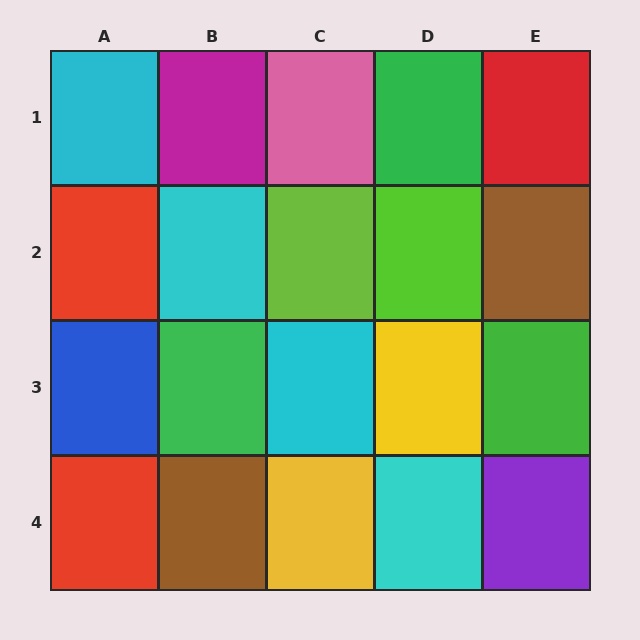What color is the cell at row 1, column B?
Magenta.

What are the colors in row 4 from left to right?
Red, brown, yellow, cyan, purple.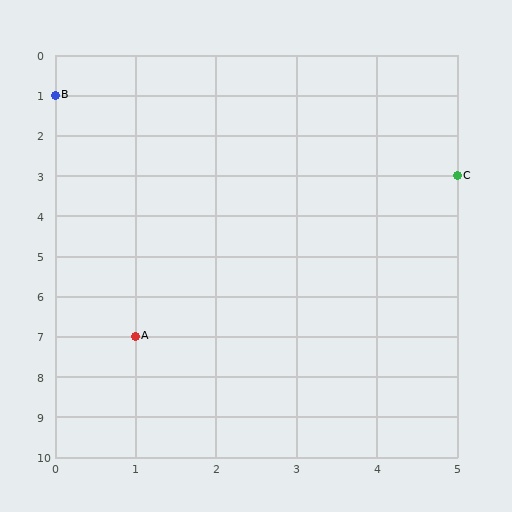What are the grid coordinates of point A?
Point A is at grid coordinates (1, 7).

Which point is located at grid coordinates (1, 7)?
Point A is at (1, 7).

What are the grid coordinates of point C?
Point C is at grid coordinates (5, 3).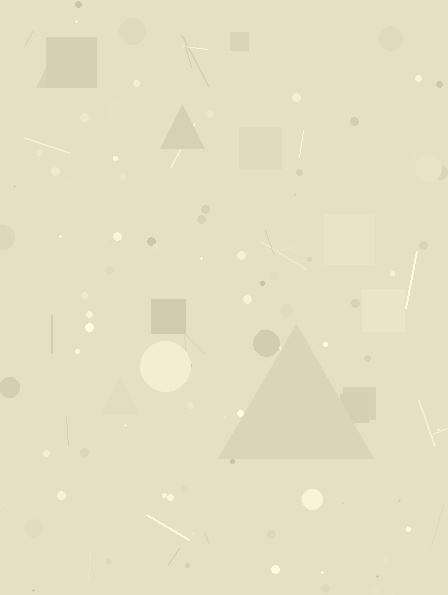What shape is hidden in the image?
A triangle is hidden in the image.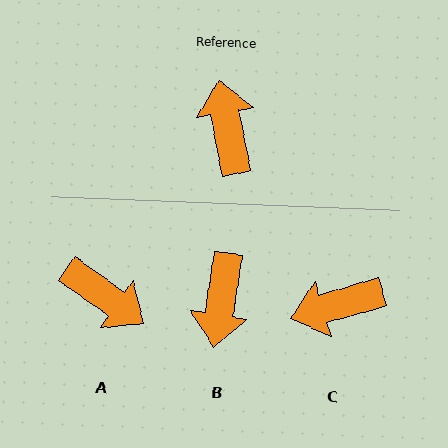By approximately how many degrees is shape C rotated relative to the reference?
Approximately 96 degrees counter-clockwise.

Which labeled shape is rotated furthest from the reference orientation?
B, about 160 degrees away.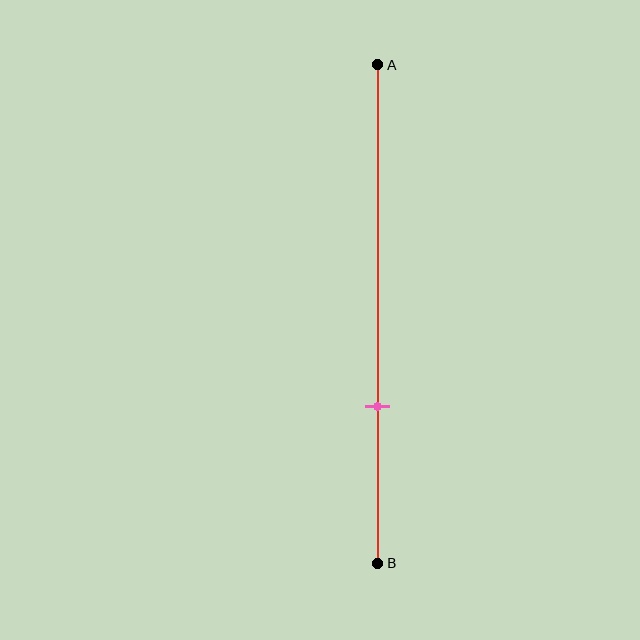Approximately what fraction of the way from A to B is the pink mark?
The pink mark is approximately 70% of the way from A to B.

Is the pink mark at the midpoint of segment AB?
No, the mark is at about 70% from A, not at the 50% midpoint.